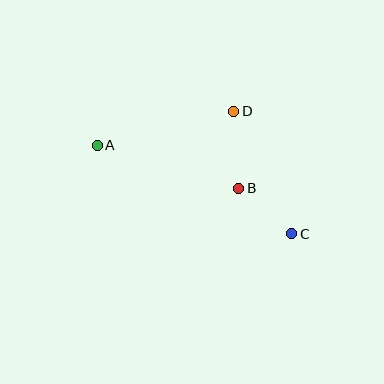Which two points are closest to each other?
Points B and C are closest to each other.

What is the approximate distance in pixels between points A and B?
The distance between A and B is approximately 148 pixels.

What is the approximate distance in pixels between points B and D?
The distance between B and D is approximately 77 pixels.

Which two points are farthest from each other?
Points A and C are farthest from each other.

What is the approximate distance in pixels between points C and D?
The distance between C and D is approximately 136 pixels.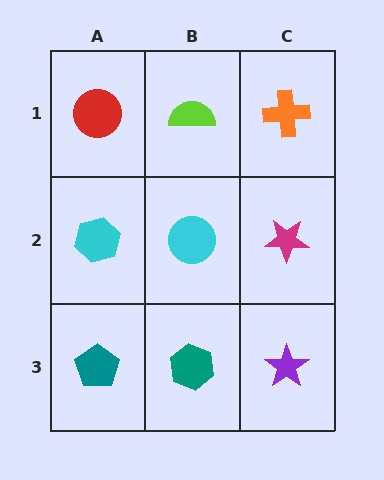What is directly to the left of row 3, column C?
A teal hexagon.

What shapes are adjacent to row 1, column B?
A cyan circle (row 2, column B), a red circle (row 1, column A), an orange cross (row 1, column C).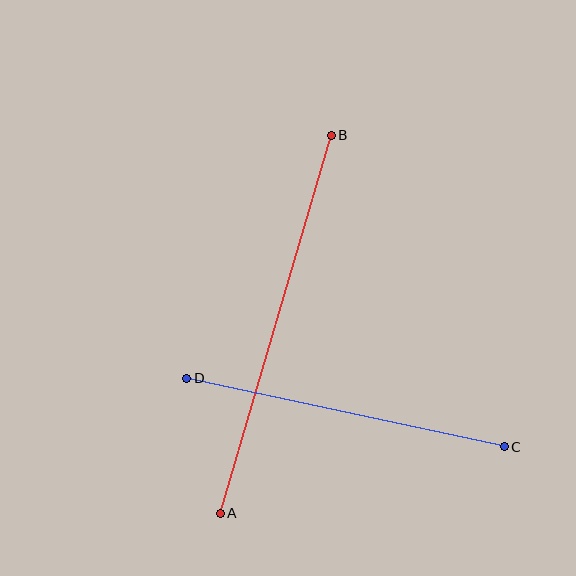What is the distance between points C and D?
The distance is approximately 325 pixels.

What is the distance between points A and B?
The distance is approximately 394 pixels.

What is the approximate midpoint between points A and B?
The midpoint is at approximately (276, 324) pixels.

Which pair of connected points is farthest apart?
Points A and B are farthest apart.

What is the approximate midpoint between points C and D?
The midpoint is at approximately (346, 412) pixels.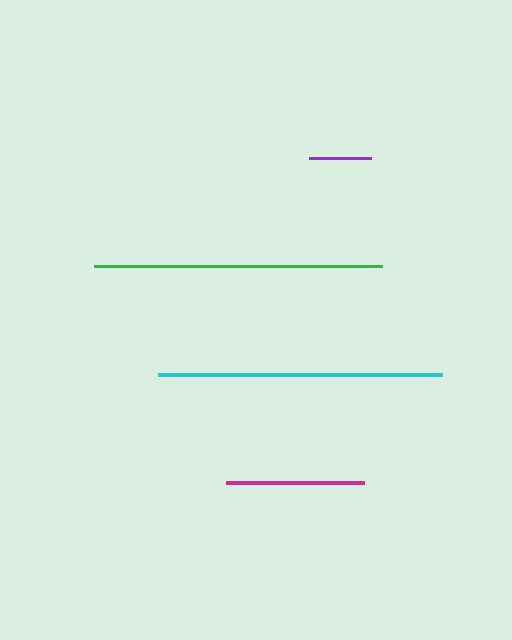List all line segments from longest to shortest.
From longest to shortest: green, cyan, magenta, purple.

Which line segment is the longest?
The green line is the longest at approximately 288 pixels.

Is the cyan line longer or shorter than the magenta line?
The cyan line is longer than the magenta line.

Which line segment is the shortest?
The purple line is the shortest at approximately 62 pixels.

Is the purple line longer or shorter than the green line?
The green line is longer than the purple line.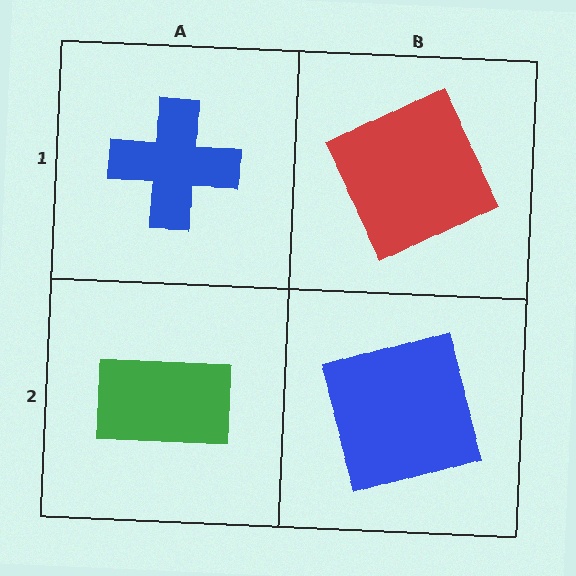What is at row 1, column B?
A red square.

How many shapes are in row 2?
2 shapes.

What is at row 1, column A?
A blue cross.